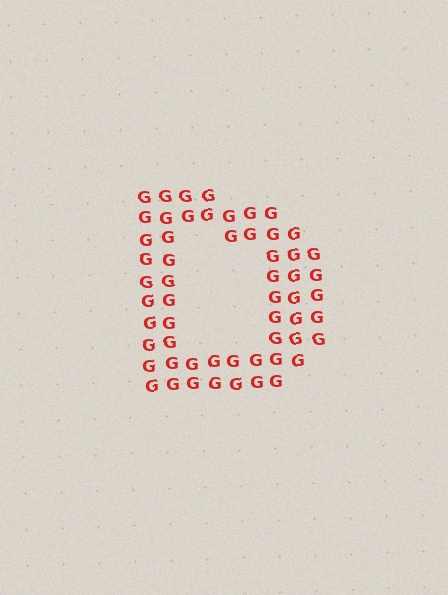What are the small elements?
The small elements are letter G's.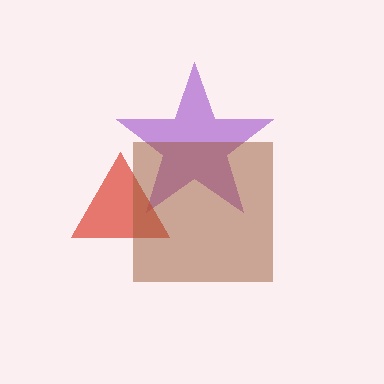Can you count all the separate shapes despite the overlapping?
Yes, there are 3 separate shapes.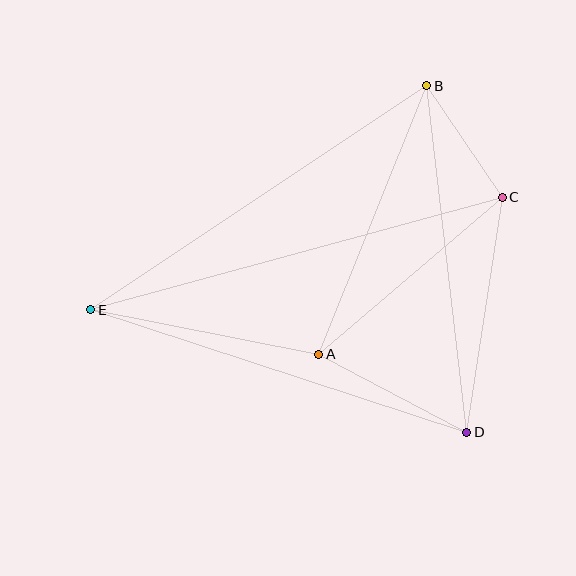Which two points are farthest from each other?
Points C and E are farthest from each other.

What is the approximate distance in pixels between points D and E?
The distance between D and E is approximately 395 pixels.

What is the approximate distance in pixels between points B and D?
The distance between B and D is approximately 348 pixels.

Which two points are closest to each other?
Points B and C are closest to each other.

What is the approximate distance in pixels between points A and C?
The distance between A and C is approximately 241 pixels.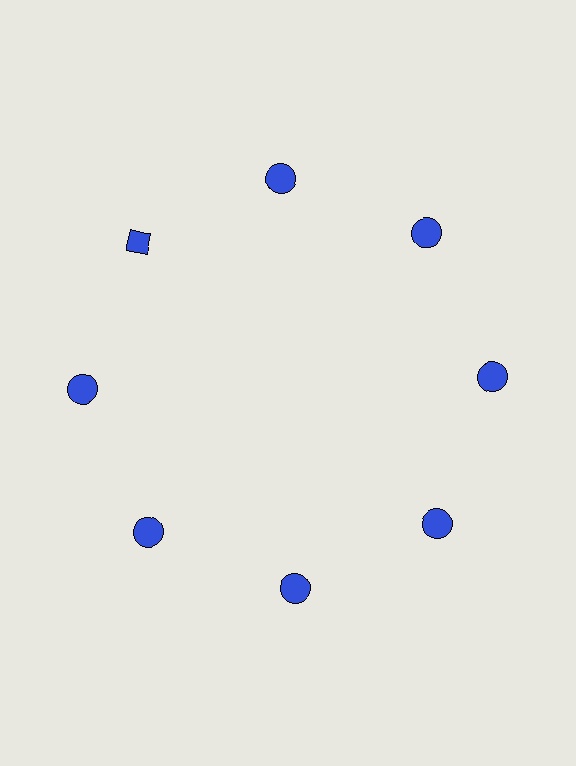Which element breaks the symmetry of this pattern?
The blue diamond at roughly the 10 o'clock position breaks the symmetry. All other shapes are blue circles.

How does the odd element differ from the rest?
It has a different shape: diamond instead of circle.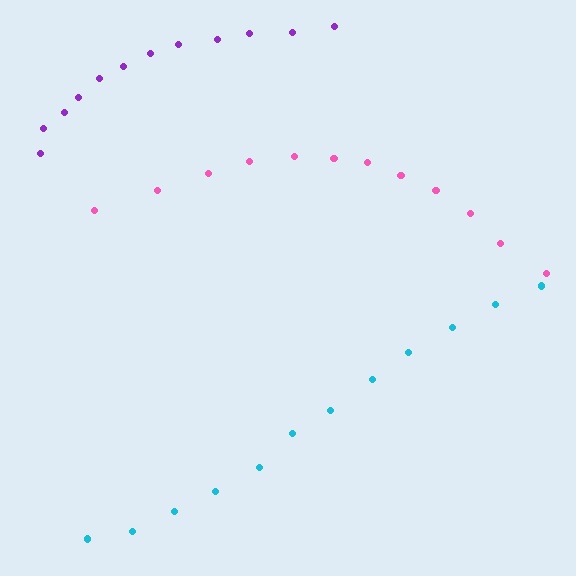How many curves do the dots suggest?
There are 3 distinct paths.